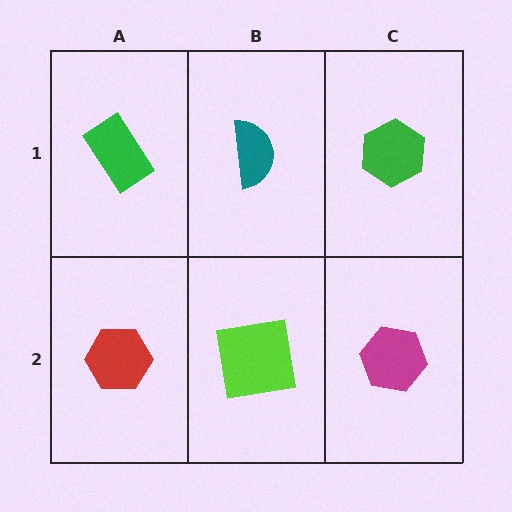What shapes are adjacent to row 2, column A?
A green rectangle (row 1, column A), a lime square (row 2, column B).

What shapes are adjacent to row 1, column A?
A red hexagon (row 2, column A), a teal semicircle (row 1, column B).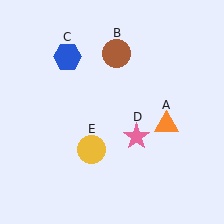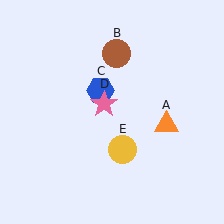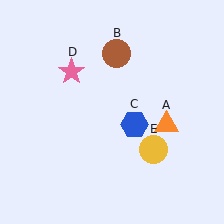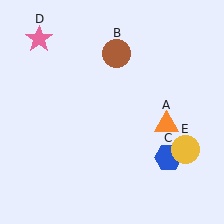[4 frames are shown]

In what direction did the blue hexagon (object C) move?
The blue hexagon (object C) moved down and to the right.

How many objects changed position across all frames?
3 objects changed position: blue hexagon (object C), pink star (object D), yellow circle (object E).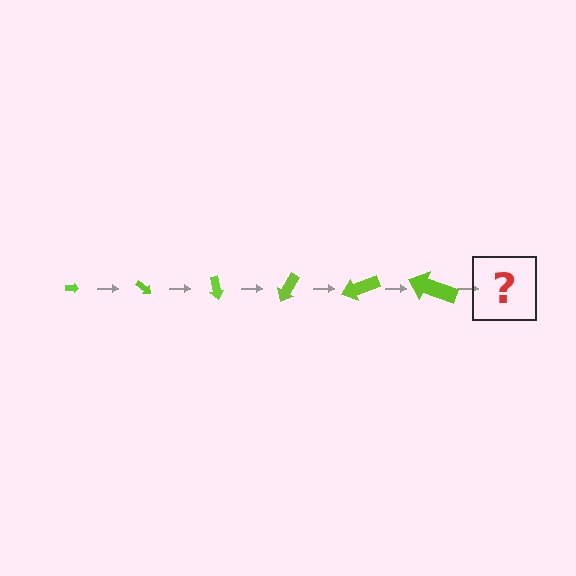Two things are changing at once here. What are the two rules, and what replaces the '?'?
The two rules are that the arrow grows larger each step and it rotates 40 degrees each step. The '?' should be an arrow, larger than the previous one and rotated 240 degrees from the start.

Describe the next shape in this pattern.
It should be an arrow, larger than the previous one and rotated 240 degrees from the start.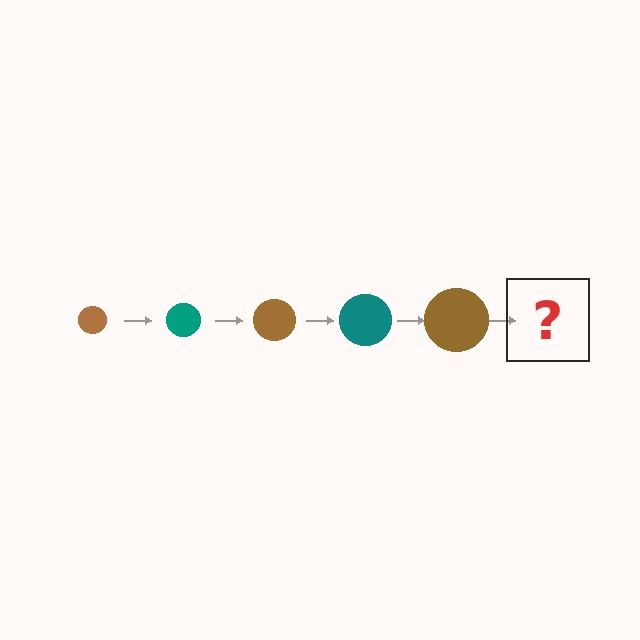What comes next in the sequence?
The next element should be a teal circle, larger than the previous one.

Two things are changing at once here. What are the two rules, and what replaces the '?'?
The two rules are that the circle grows larger each step and the color cycles through brown and teal. The '?' should be a teal circle, larger than the previous one.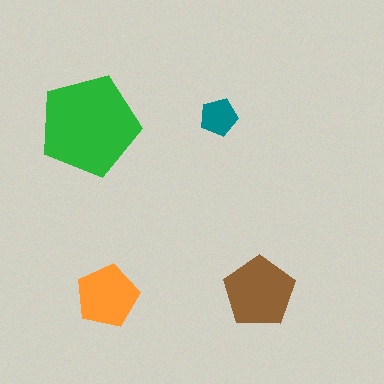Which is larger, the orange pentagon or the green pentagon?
The green one.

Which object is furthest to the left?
The green pentagon is leftmost.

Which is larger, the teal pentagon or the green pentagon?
The green one.